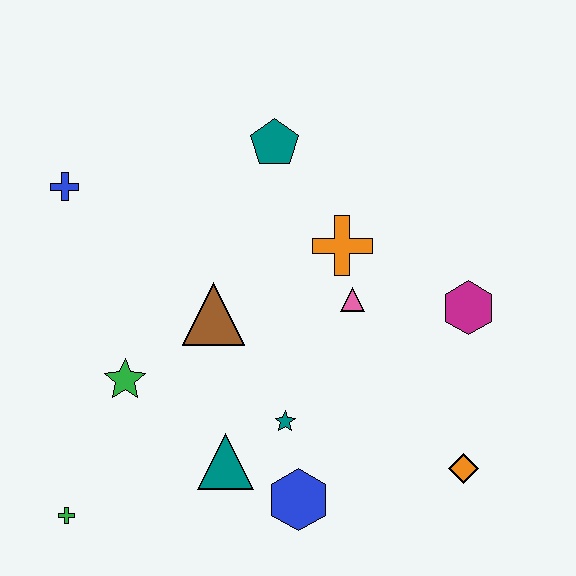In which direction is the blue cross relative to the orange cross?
The blue cross is to the left of the orange cross.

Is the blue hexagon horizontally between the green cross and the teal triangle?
No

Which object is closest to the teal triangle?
The teal star is closest to the teal triangle.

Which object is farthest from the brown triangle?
The orange diamond is farthest from the brown triangle.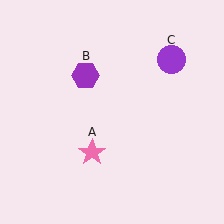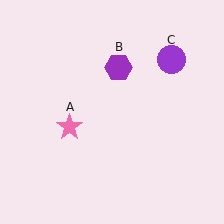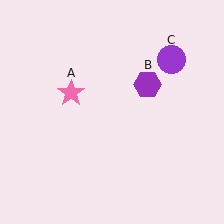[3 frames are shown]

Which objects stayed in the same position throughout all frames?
Purple circle (object C) remained stationary.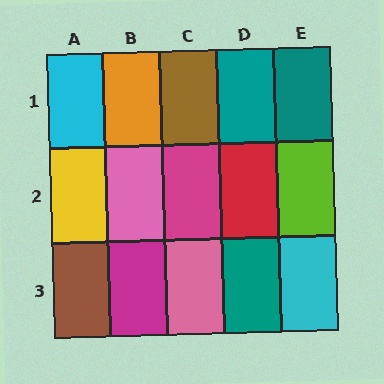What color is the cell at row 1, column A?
Cyan.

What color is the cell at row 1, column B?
Orange.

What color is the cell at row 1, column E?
Teal.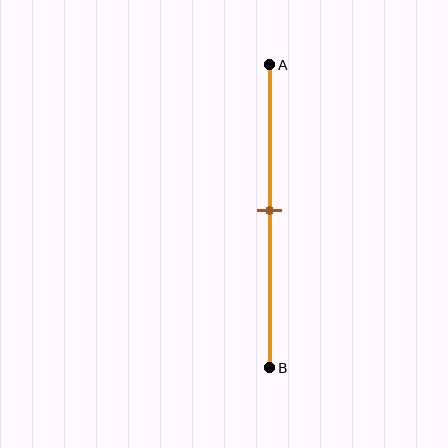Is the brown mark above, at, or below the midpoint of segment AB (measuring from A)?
The brown mark is approximately at the midpoint of segment AB.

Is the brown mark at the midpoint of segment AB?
Yes, the mark is approximately at the midpoint.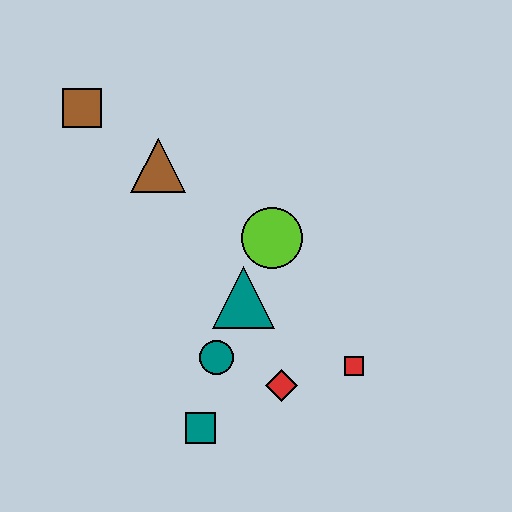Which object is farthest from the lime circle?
The brown square is farthest from the lime circle.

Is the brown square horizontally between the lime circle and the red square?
No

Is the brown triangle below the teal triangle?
No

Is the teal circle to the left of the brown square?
No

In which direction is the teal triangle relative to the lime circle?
The teal triangle is below the lime circle.